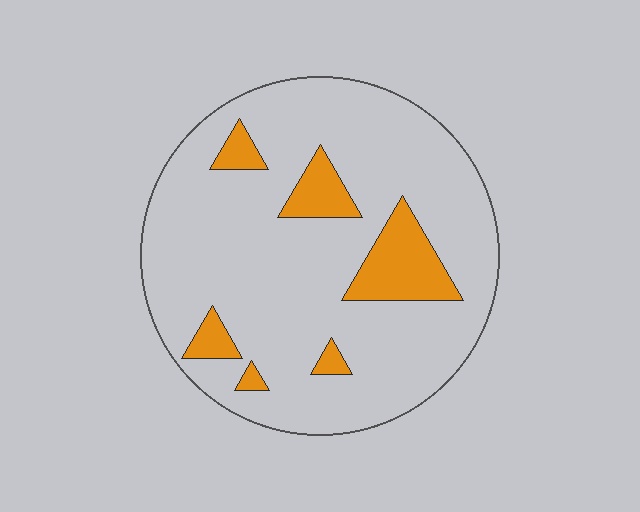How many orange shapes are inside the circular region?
6.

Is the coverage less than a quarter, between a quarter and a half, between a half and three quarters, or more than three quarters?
Less than a quarter.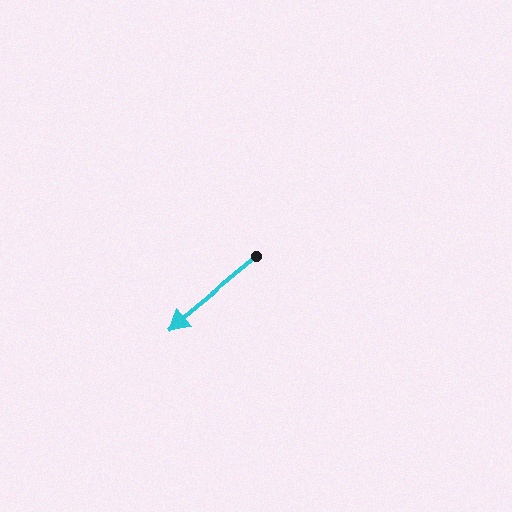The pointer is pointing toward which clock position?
Roughly 8 o'clock.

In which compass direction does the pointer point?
Southwest.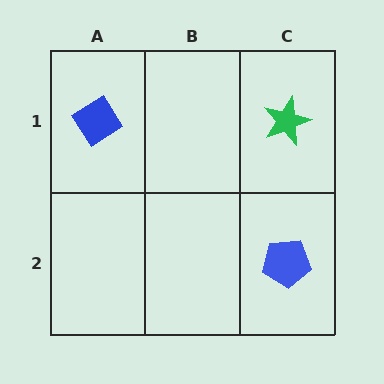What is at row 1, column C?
A green star.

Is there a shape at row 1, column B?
No, that cell is empty.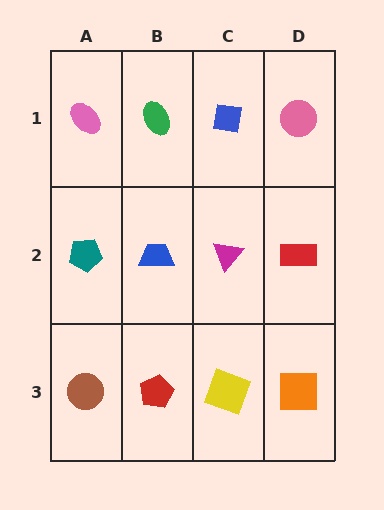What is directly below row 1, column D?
A red rectangle.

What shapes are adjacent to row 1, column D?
A red rectangle (row 2, column D), a blue square (row 1, column C).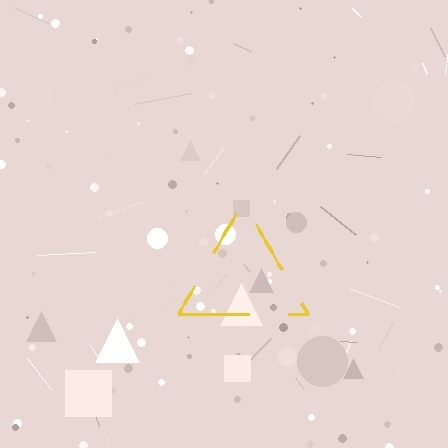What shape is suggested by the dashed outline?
The dashed outline suggests a triangle.